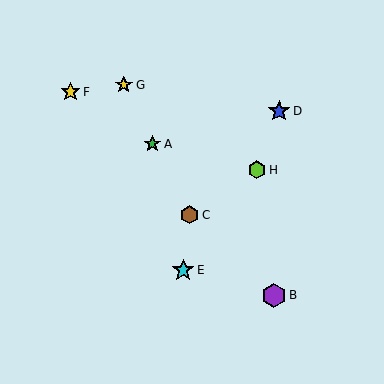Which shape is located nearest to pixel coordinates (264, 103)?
The blue star (labeled D) at (279, 111) is nearest to that location.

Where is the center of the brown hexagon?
The center of the brown hexagon is at (190, 215).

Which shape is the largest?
The purple hexagon (labeled B) is the largest.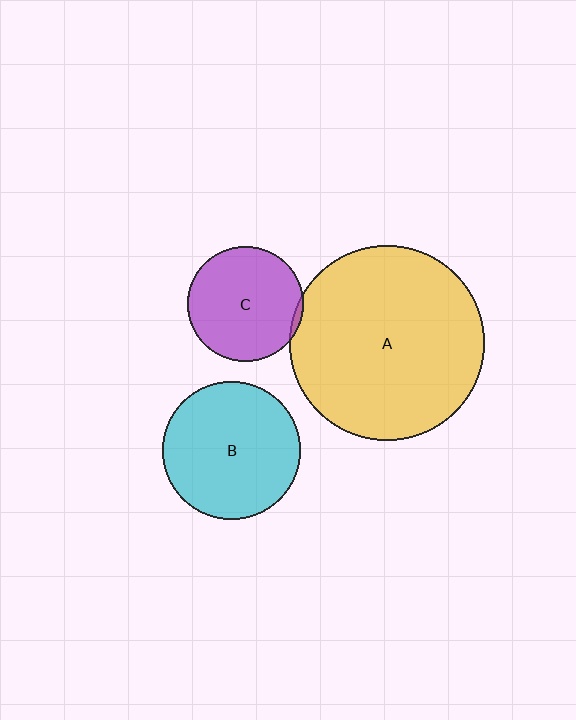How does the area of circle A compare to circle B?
Approximately 2.0 times.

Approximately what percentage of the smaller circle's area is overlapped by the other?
Approximately 5%.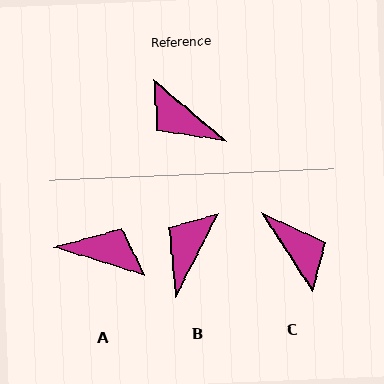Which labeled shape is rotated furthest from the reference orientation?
C, about 163 degrees away.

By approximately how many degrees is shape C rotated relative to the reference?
Approximately 163 degrees counter-clockwise.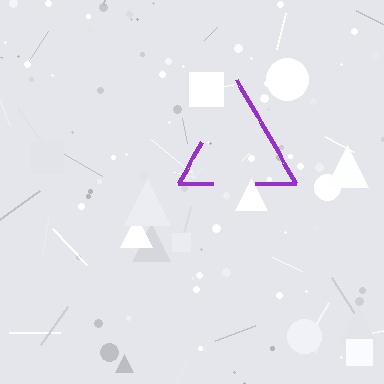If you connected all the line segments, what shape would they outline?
They would outline a triangle.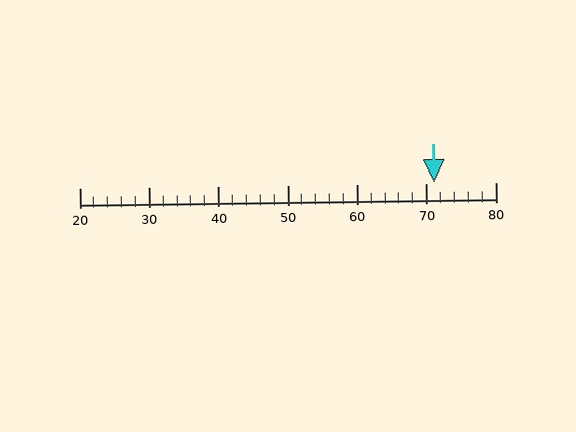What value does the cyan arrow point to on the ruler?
The cyan arrow points to approximately 71.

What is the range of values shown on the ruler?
The ruler shows values from 20 to 80.